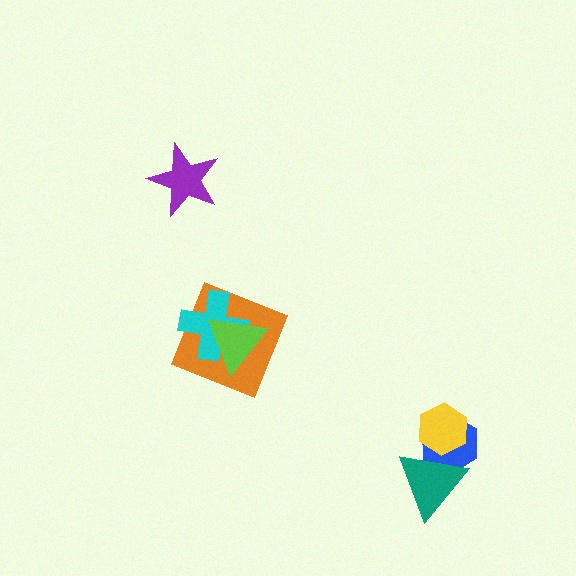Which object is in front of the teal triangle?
The yellow hexagon is in front of the teal triangle.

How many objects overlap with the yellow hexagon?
2 objects overlap with the yellow hexagon.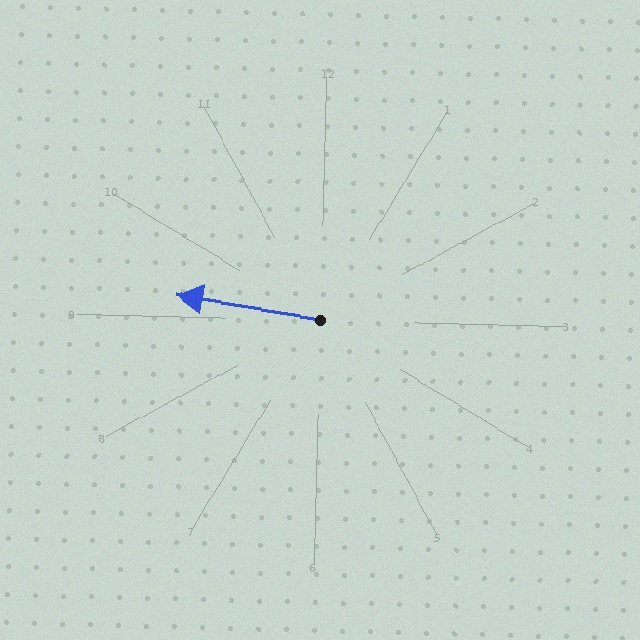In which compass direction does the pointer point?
West.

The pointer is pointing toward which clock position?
Roughly 9 o'clock.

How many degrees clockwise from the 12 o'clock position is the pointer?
Approximately 278 degrees.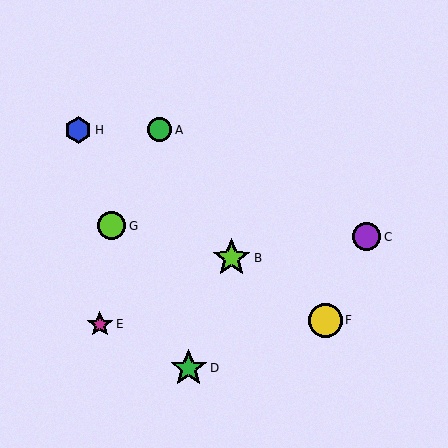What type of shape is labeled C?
Shape C is a purple circle.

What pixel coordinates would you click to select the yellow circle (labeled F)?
Click at (326, 320) to select the yellow circle F.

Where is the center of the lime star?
The center of the lime star is at (231, 258).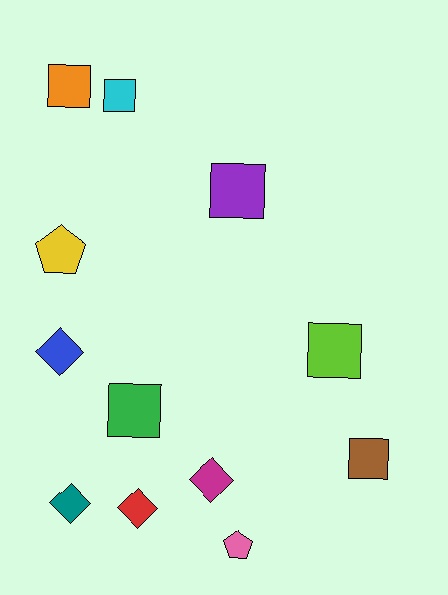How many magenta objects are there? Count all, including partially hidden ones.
There is 1 magenta object.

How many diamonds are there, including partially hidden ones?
There are 4 diamonds.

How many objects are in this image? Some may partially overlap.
There are 12 objects.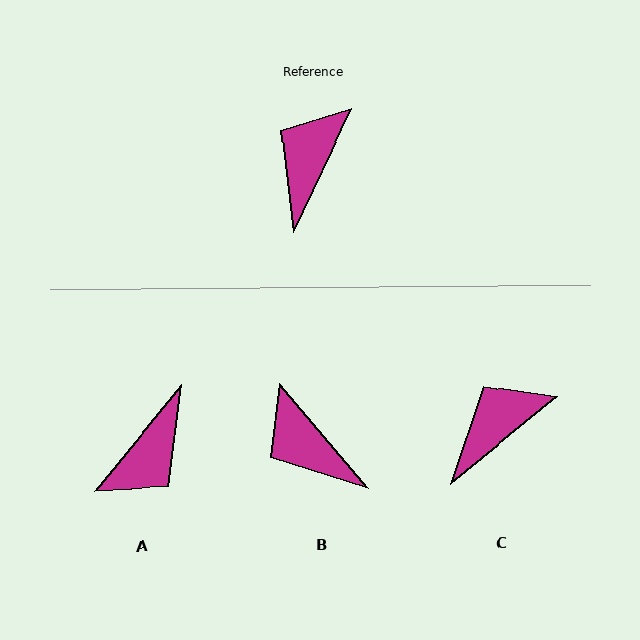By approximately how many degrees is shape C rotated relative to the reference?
Approximately 25 degrees clockwise.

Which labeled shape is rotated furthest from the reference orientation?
A, about 166 degrees away.